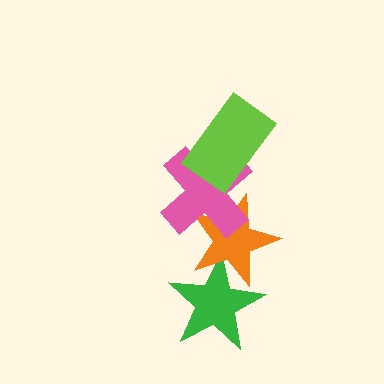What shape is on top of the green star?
The orange star is on top of the green star.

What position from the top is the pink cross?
The pink cross is 2nd from the top.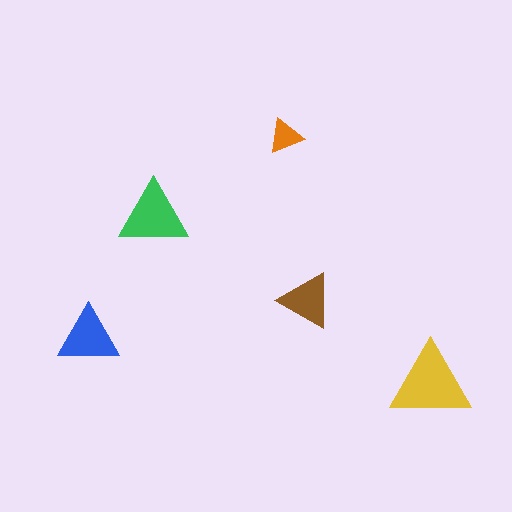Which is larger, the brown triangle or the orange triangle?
The brown one.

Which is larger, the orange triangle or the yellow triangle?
The yellow one.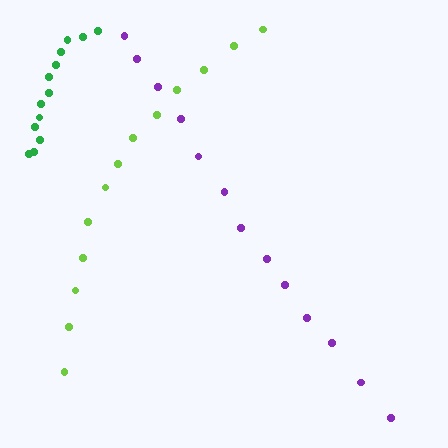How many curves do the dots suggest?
There are 3 distinct paths.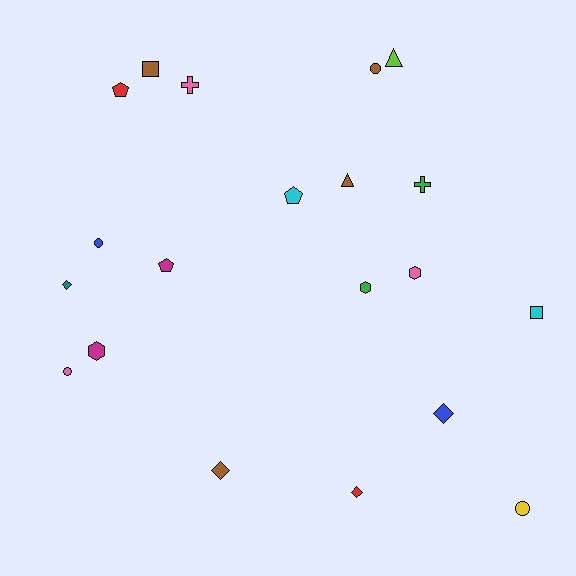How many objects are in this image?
There are 20 objects.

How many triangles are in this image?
There are 2 triangles.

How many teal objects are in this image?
There is 1 teal object.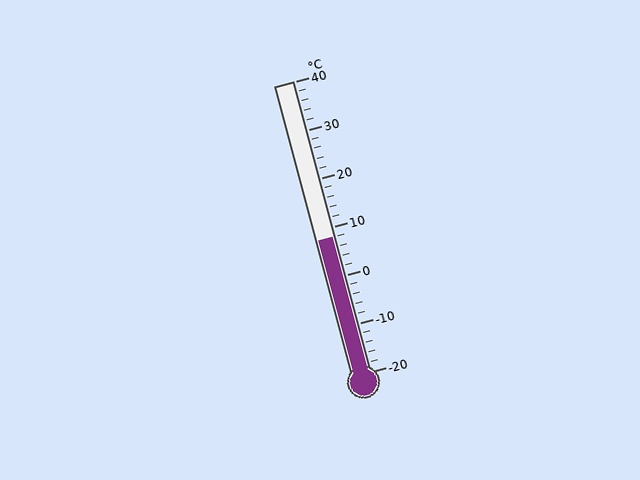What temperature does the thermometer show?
The thermometer shows approximately 8°C.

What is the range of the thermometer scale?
The thermometer scale ranges from -20°C to 40°C.